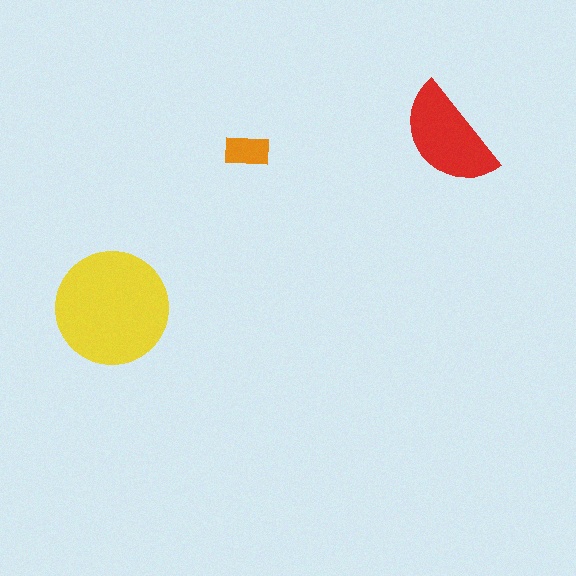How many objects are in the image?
There are 3 objects in the image.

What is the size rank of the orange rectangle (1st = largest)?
3rd.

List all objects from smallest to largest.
The orange rectangle, the red semicircle, the yellow circle.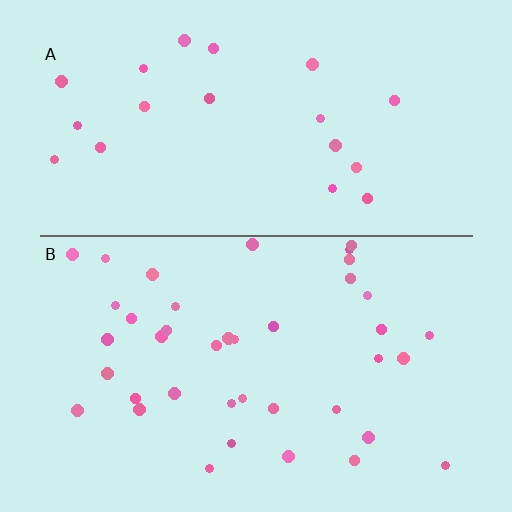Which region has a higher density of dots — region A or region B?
B (the bottom).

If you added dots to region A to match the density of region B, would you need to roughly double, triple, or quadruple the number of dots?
Approximately double.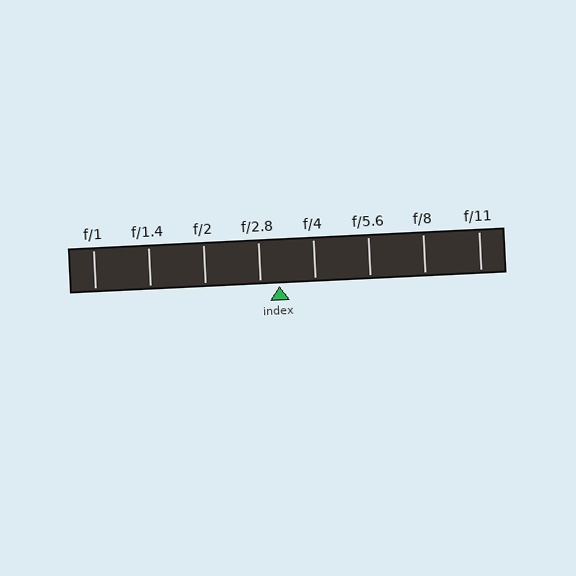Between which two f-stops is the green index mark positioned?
The index mark is between f/2.8 and f/4.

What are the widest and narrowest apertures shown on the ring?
The widest aperture shown is f/1 and the narrowest is f/11.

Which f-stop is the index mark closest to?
The index mark is closest to f/2.8.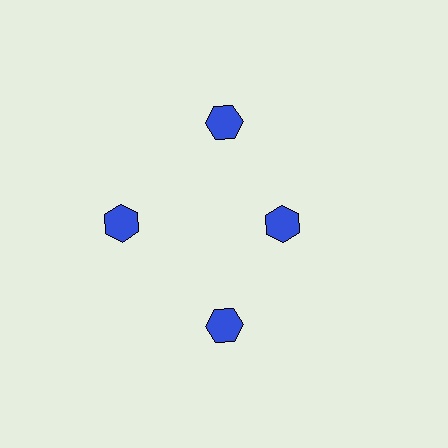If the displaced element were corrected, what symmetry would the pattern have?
It would have 4-fold rotational symmetry — the pattern would map onto itself every 90 degrees.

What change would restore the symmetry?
The symmetry would be restored by moving it outward, back onto the ring so that all 4 hexagons sit at equal angles and equal distance from the center.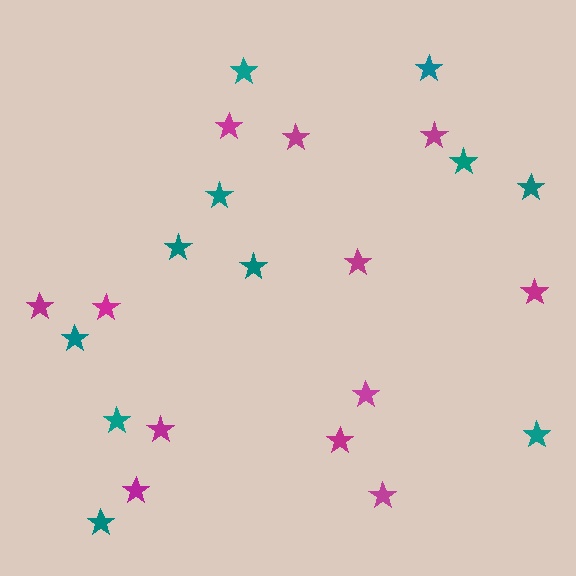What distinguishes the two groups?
There are 2 groups: one group of teal stars (11) and one group of magenta stars (12).